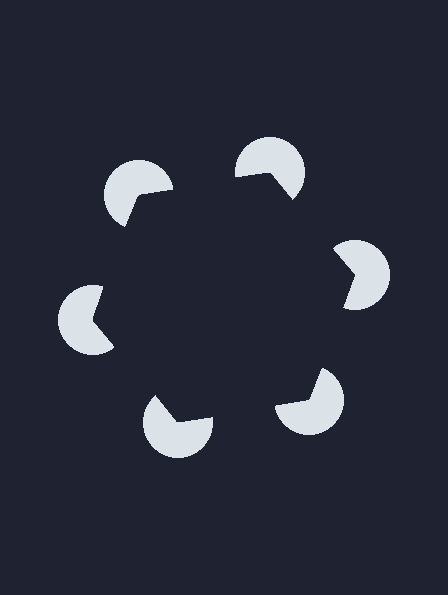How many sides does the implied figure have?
6 sides.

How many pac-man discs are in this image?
There are 6 — one at each vertex of the illusory hexagon.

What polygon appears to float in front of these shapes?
An illusory hexagon — its edges are inferred from the aligned wedge cuts in the pac-man discs, not physically drawn.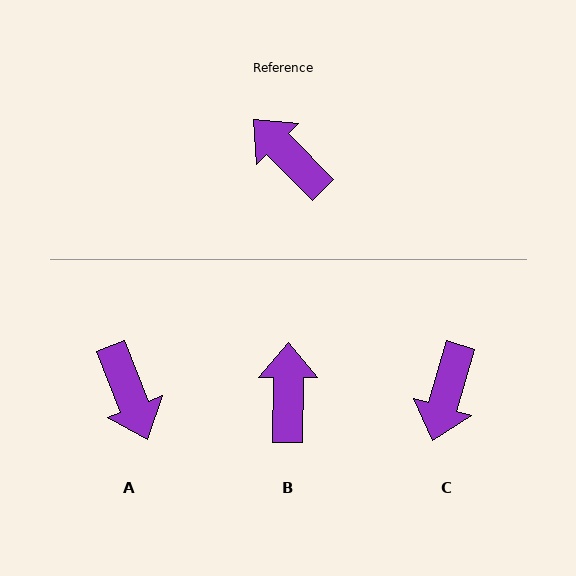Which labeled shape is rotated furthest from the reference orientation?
A, about 158 degrees away.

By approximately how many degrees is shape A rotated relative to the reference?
Approximately 158 degrees counter-clockwise.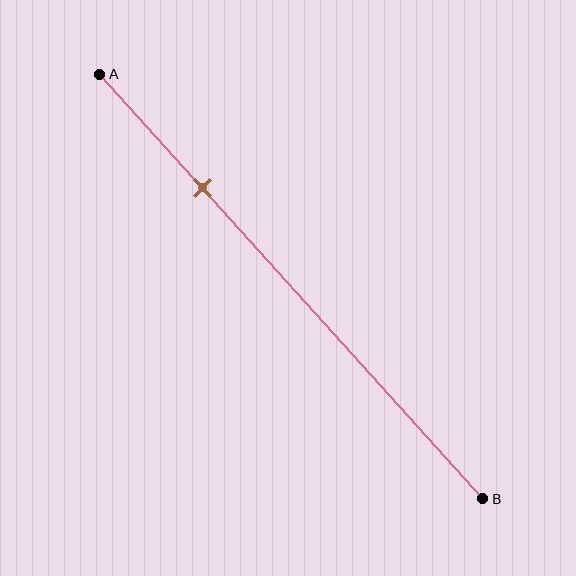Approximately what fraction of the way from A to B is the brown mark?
The brown mark is approximately 25% of the way from A to B.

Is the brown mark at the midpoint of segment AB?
No, the mark is at about 25% from A, not at the 50% midpoint.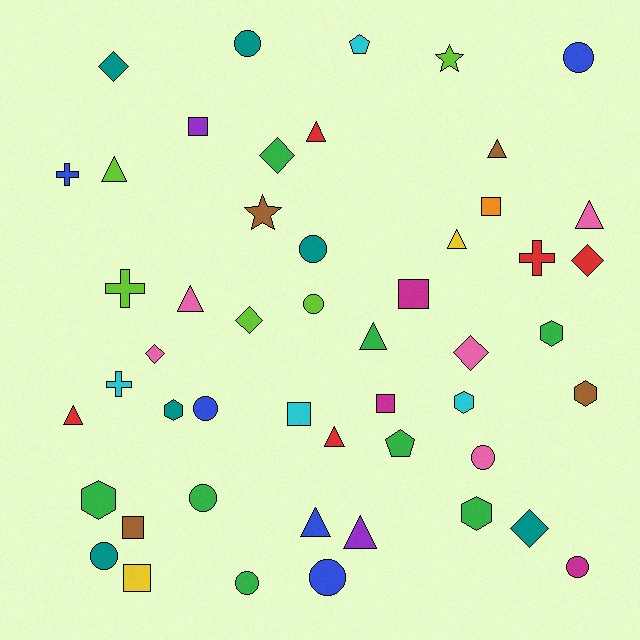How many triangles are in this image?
There are 11 triangles.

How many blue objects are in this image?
There are 5 blue objects.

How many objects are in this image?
There are 50 objects.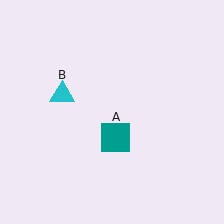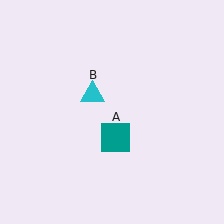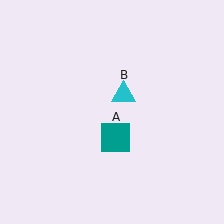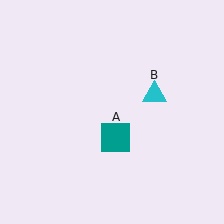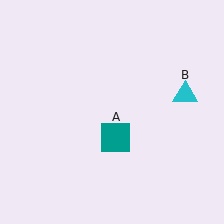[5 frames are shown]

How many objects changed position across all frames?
1 object changed position: cyan triangle (object B).